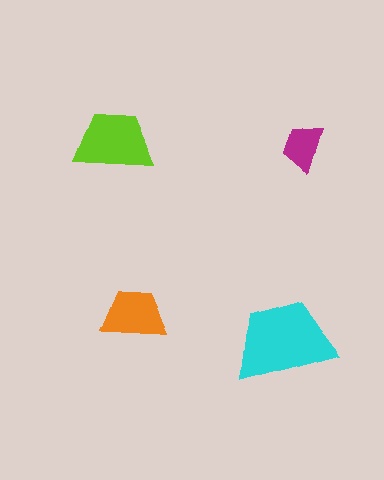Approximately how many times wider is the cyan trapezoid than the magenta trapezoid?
About 2 times wider.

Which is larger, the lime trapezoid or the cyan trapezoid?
The cyan one.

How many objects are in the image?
There are 4 objects in the image.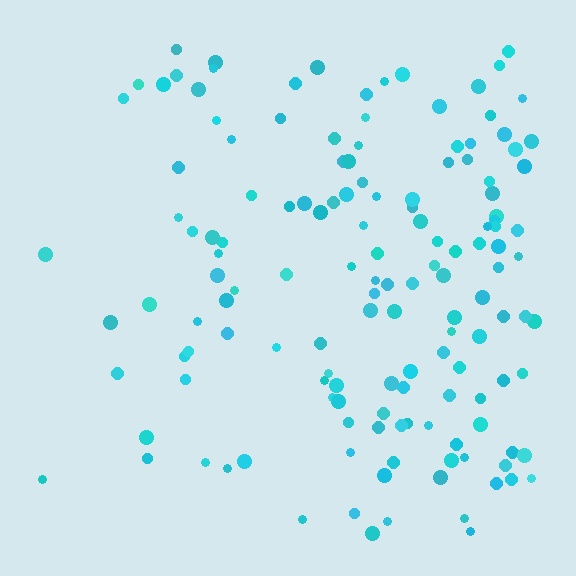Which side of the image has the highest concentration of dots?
The right.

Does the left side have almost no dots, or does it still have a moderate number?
Still a moderate number, just noticeably fewer than the right.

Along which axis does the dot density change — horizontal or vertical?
Horizontal.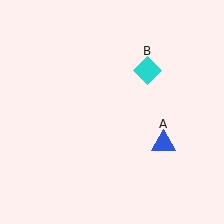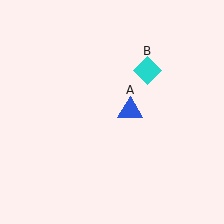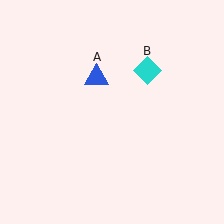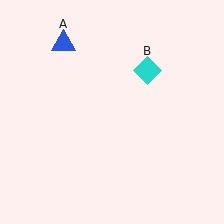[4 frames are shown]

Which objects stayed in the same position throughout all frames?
Cyan diamond (object B) remained stationary.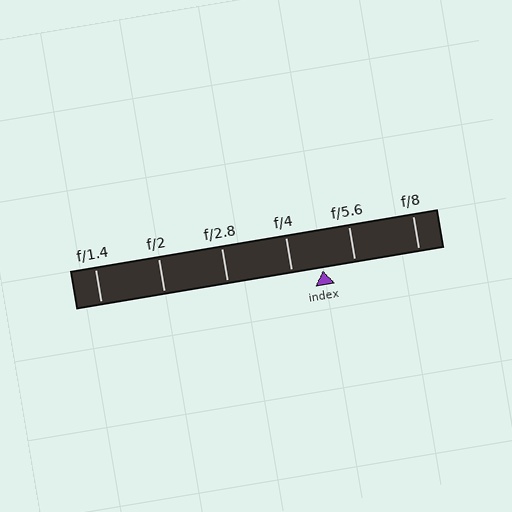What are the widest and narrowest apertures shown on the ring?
The widest aperture shown is f/1.4 and the narrowest is f/8.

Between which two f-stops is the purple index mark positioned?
The index mark is between f/4 and f/5.6.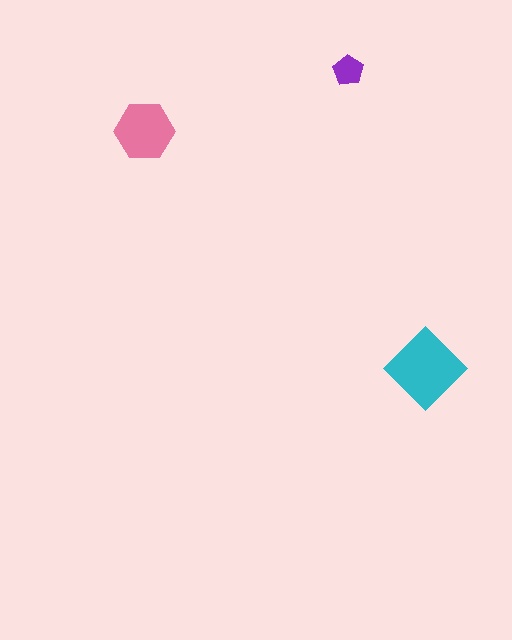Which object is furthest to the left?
The pink hexagon is leftmost.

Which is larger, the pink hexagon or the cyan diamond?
The cyan diamond.